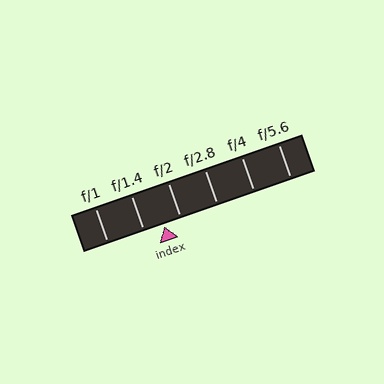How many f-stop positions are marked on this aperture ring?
There are 6 f-stop positions marked.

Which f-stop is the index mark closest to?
The index mark is closest to f/2.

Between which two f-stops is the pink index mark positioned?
The index mark is between f/1.4 and f/2.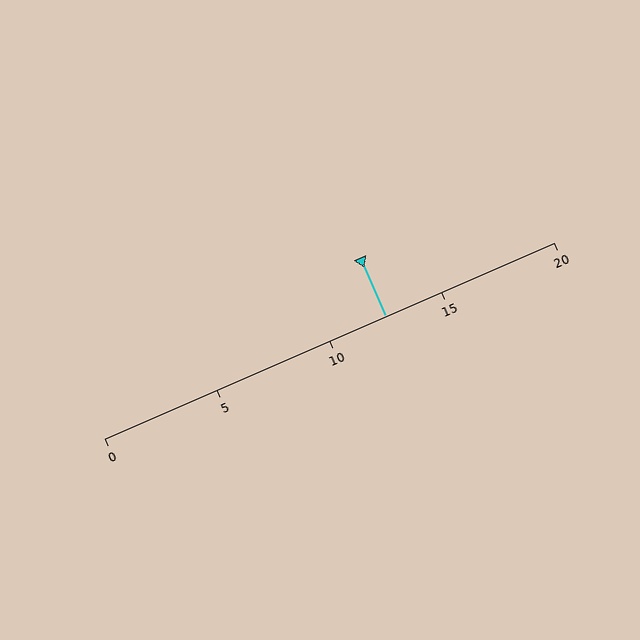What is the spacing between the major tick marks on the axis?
The major ticks are spaced 5 apart.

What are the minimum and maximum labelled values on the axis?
The axis runs from 0 to 20.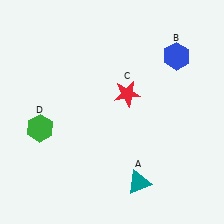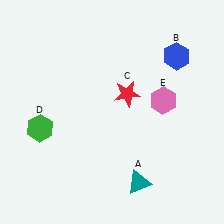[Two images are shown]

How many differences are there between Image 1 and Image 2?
There is 1 difference between the two images.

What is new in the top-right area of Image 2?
A pink hexagon (E) was added in the top-right area of Image 2.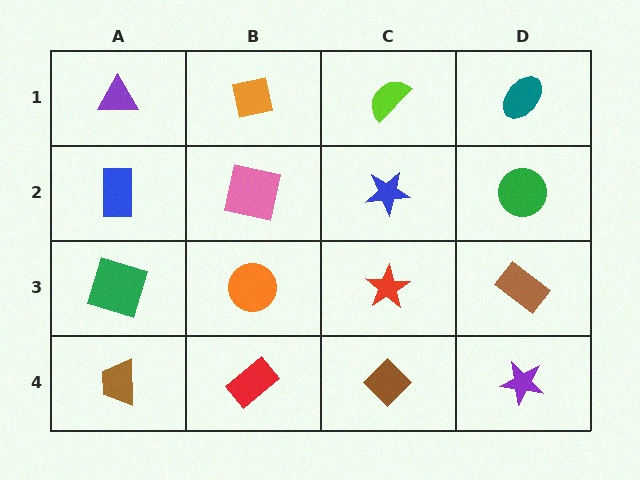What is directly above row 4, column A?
A green square.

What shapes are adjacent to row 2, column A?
A purple triangle (row 1, column A), a green square (row 3, column A), a pink square (row 2, column B).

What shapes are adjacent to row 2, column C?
A lime semicircle (row 1, column C), a red star (row 3, column C), a pink square (row 2, column B), a green circle (row 2, column D).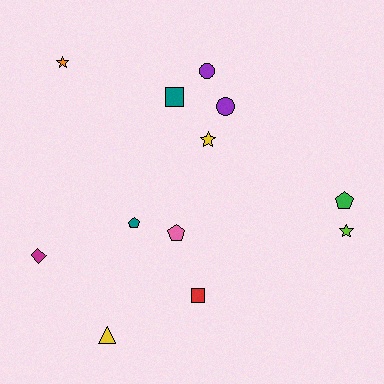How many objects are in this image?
There are 12 objects.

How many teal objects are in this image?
There are 2 teal objects.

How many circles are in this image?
There are 2 circles.